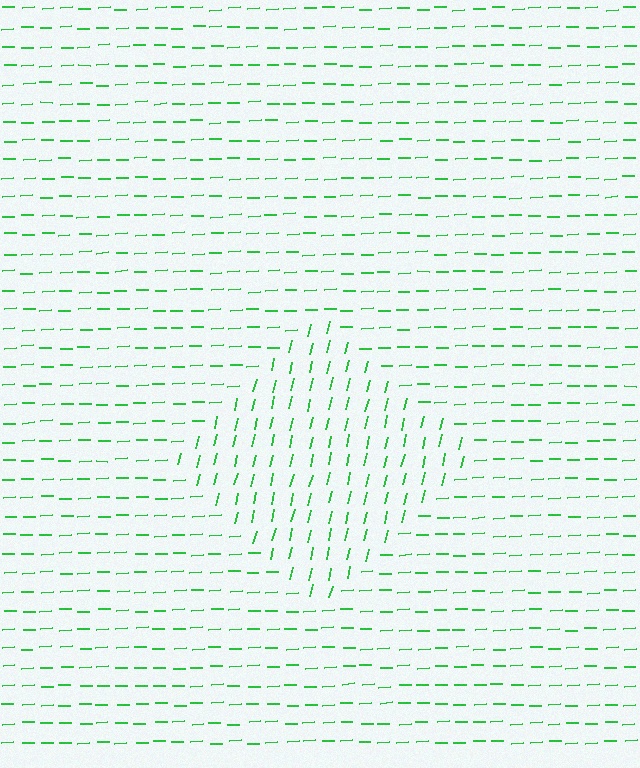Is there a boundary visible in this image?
Yes, there is a texture boundary formed by a change in line orientation.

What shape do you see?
I see a diamond.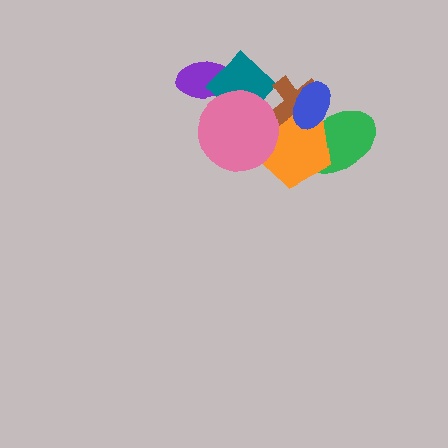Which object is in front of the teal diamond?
The pink circle is in front of the teal diamond.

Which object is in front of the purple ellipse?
The teal diamond is in front of the purple ellipse.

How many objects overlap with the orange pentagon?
4 objects overlap with the orange pentagon.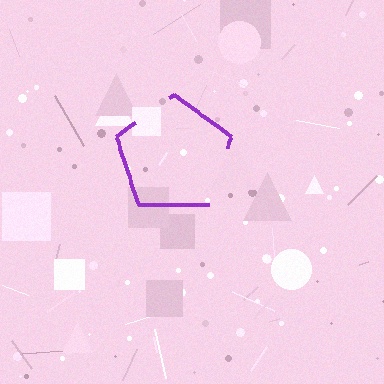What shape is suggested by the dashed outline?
The dashed outline suggests a pentagon.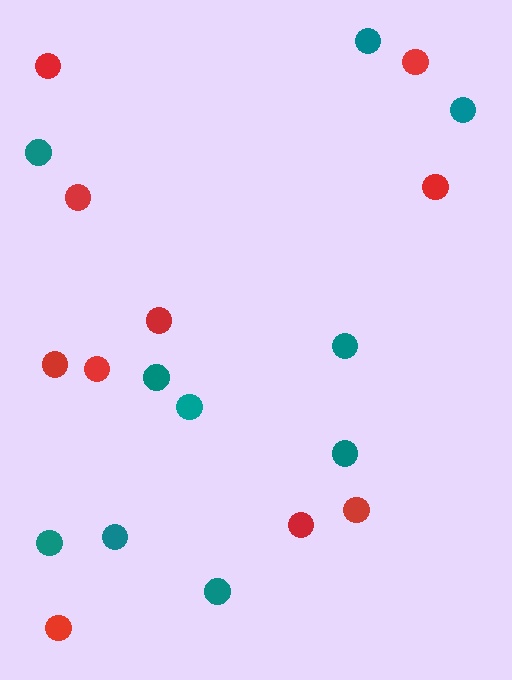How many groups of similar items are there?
There are 2 groups: one group of teal circles (10) and one group of red circles (10).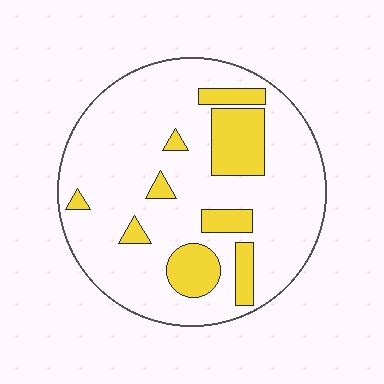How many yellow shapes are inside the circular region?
9.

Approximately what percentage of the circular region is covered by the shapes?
Approximately 20%.